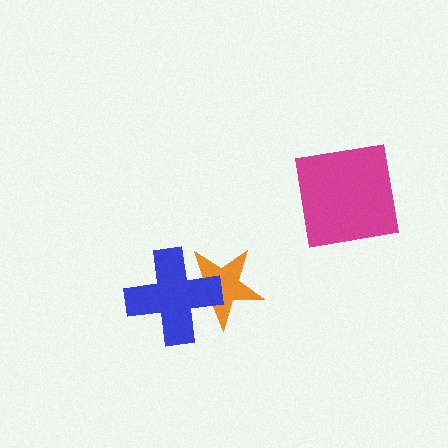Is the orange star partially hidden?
Yes, it is partially covered by another shape.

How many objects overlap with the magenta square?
0 objects overlap with the magenta square.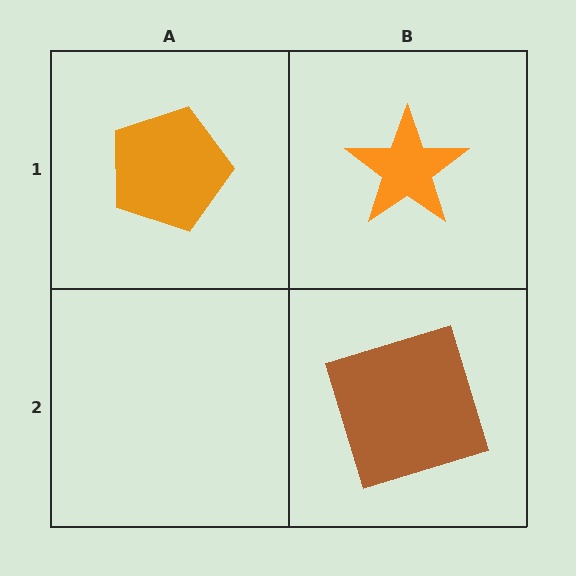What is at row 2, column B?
A brown square.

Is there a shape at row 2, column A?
No, that cell is empty.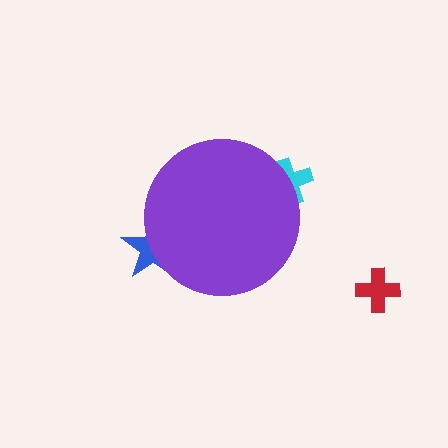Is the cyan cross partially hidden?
Yes, the cyan cross is partially hidden behind the purple circle.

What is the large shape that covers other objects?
A purple circle.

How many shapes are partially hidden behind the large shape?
2 shapes are partially hidden.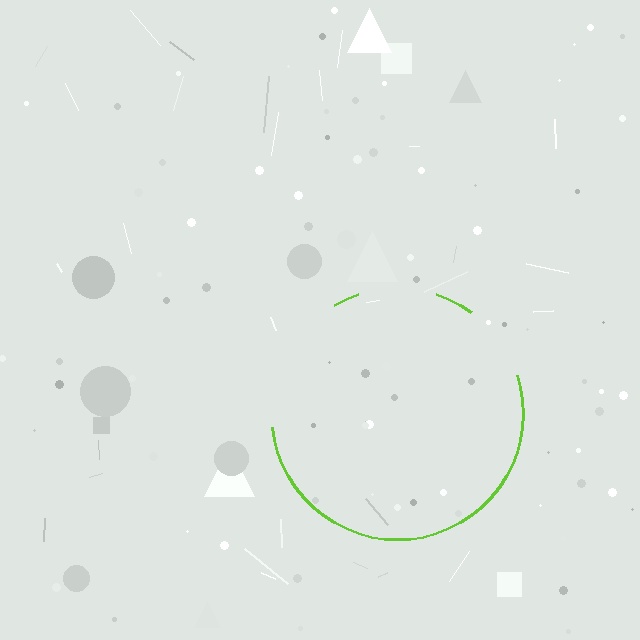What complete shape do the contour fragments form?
The contour fragments form a circle.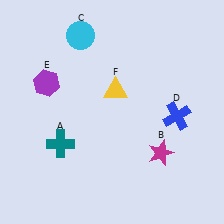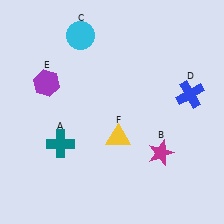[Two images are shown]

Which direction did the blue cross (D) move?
The blue cross (D) moved up.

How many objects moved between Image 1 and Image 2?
2 objects moved between the two images.